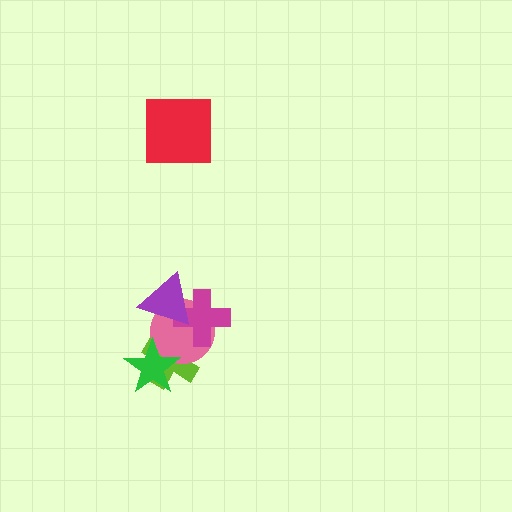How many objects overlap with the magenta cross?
2 objects overlap with the magenta cross.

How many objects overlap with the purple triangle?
2 objects overlap with the purple triangle.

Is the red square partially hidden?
No, no other shape covers it.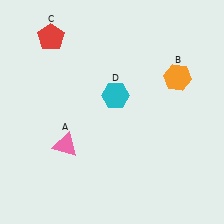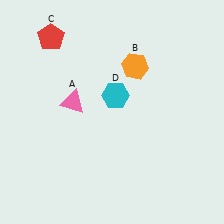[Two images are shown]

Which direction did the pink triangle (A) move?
The pink triangle (A) moved up.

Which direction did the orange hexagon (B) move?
The orange hexagon (B) moved left.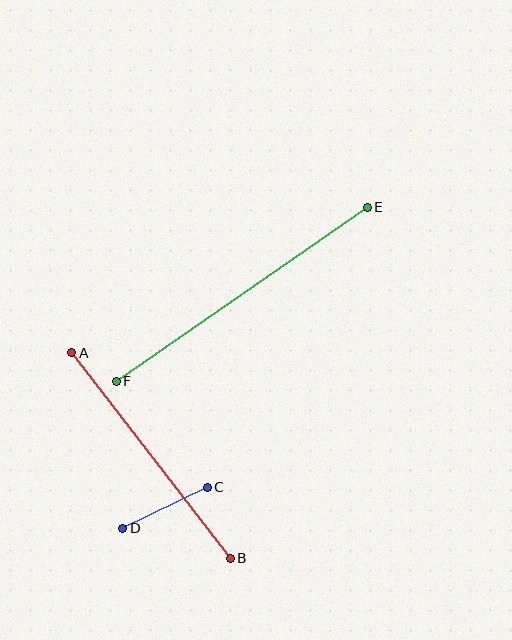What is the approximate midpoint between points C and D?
The midpoint is at approximately (165, 508) pixels.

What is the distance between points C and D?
The distance is approximately 94 pixels.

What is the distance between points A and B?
The distance is approximately 260 pixels.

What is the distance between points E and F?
The distance is approximately 306 pixels.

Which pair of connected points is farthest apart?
Points E and F are farthest apart.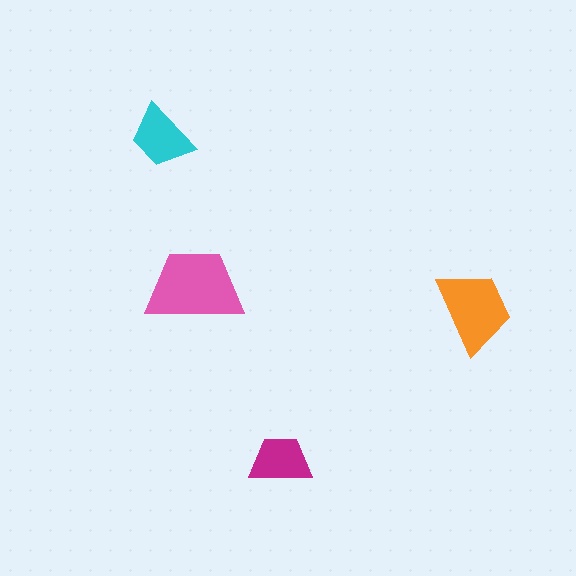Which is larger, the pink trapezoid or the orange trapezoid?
The pink one.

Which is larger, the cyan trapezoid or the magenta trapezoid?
The cyan one.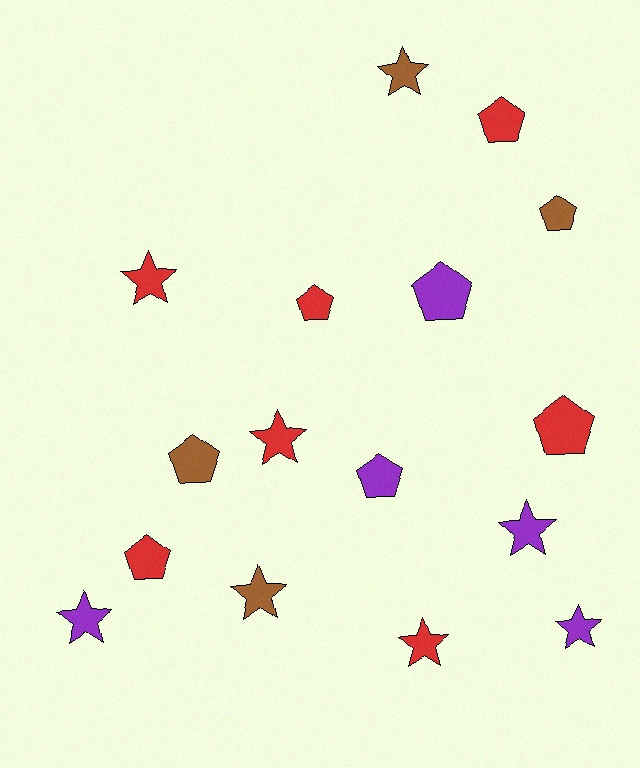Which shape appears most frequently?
Pentagon, with 8 objects.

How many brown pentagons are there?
There are 2 brown pentagons.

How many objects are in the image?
There are 16 objects.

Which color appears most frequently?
Red, with 7 objects.